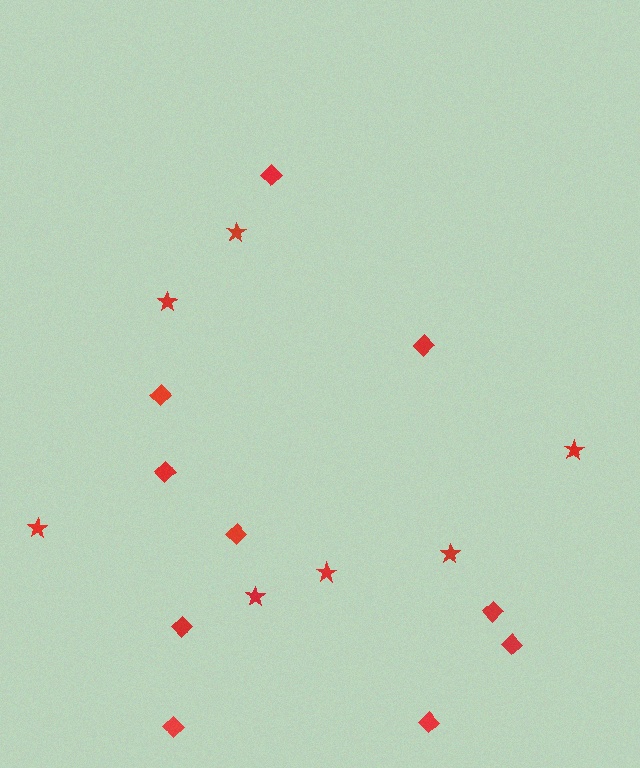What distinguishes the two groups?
There are 2 groups: one group of diamonds (10) and one group of stars (7).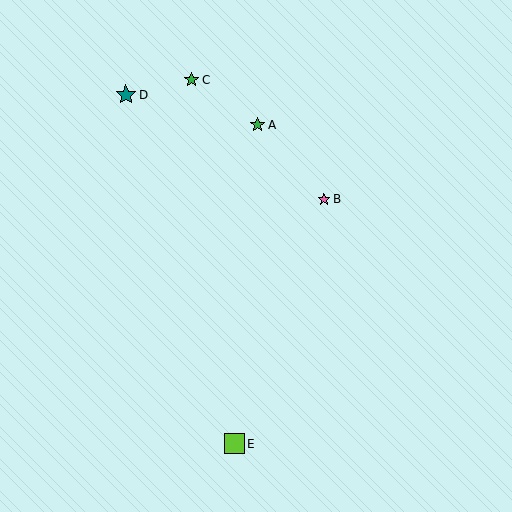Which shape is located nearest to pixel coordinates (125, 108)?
The teal star (labeled D) at (126, 95) is nearest to that location.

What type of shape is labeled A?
Shape A is a green star.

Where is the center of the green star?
The center of the green star is at (191, 80).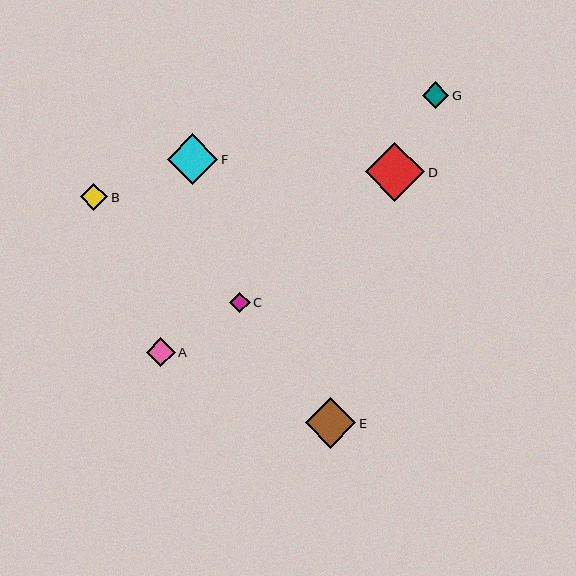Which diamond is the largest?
Diamond D is the largest with a size of approximately 59 pixels.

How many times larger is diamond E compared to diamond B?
Diamond E is approximately 1.9 times the size of diamond B.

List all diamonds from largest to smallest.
From largest to smallest: D, F, E, A, B, G, C.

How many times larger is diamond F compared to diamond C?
Diamond F is approximately 2.5 times the size of diamond C.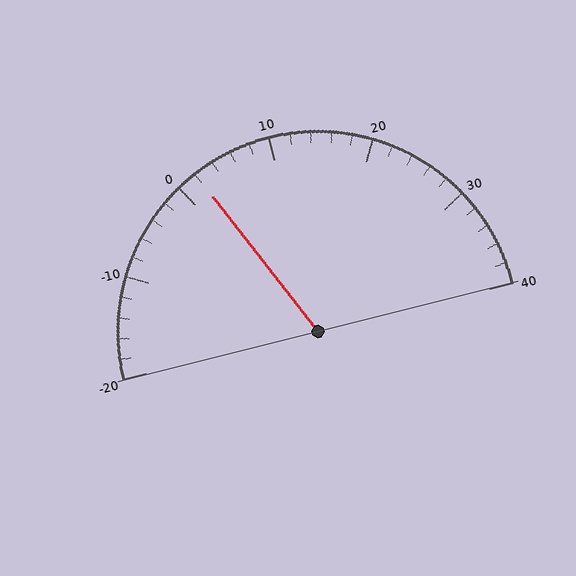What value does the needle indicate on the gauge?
The needle indicates approximately 2.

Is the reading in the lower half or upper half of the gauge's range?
The reading is in the lower half of the range (-20 to 40).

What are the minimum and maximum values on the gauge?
The gauge ranges from -20 to 40.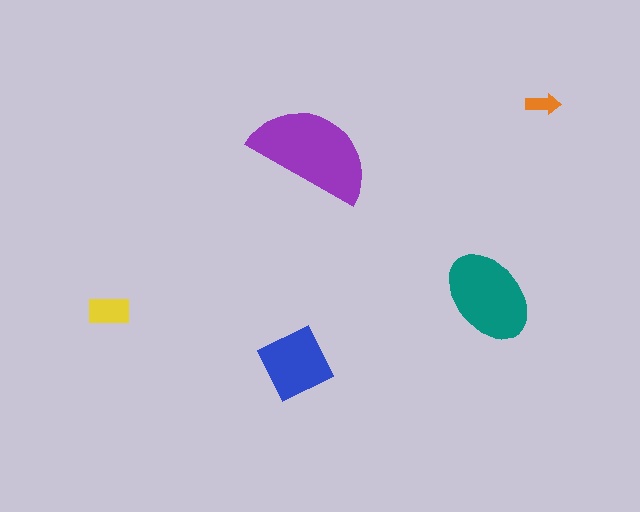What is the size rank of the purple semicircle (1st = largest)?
1st.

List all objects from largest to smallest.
The purple semicircle, the teal ellipse, the blue diamond, the yellow rectangle, the orange arrow.